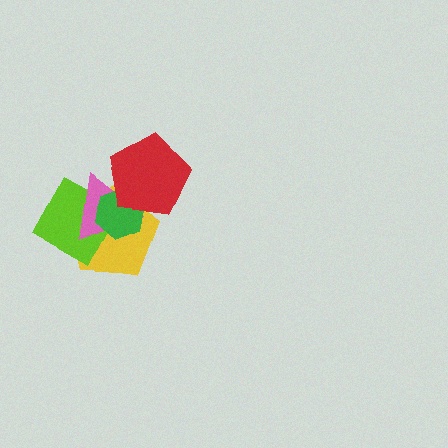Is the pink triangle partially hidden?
Yes, it is partially covered by another shape.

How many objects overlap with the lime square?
3 objects overlap with the lime square.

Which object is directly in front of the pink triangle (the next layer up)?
The green hexagon is directly in front of the pink triangle.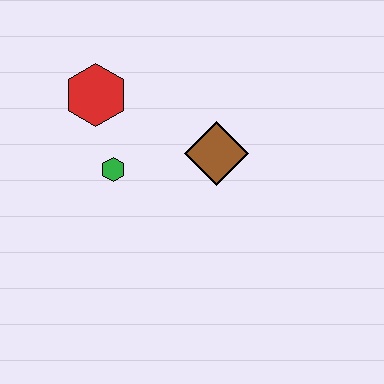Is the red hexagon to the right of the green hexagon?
No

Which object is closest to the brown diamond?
The green hexagon is closest to the brown diamond.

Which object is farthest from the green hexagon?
The brown diamond is farthest from the green hexagon.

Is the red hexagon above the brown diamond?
Yes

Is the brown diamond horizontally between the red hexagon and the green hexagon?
No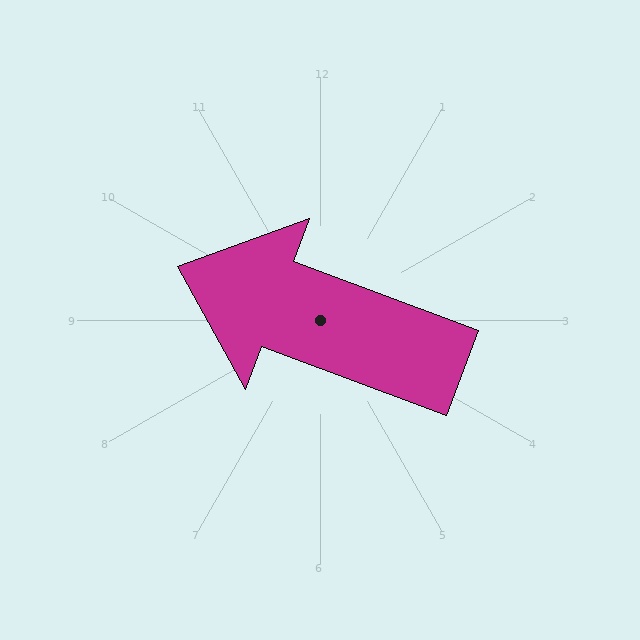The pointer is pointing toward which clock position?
Roughly 10 o'clock.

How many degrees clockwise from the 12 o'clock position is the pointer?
Approximately 290 degrees.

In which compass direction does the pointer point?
West.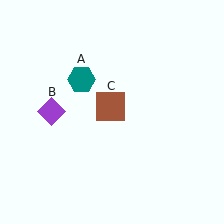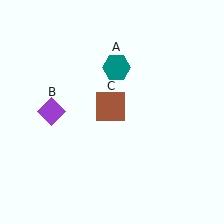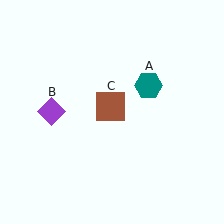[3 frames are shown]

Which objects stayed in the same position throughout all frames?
Purple diamond (object B) and brown square (object C) remained stationary.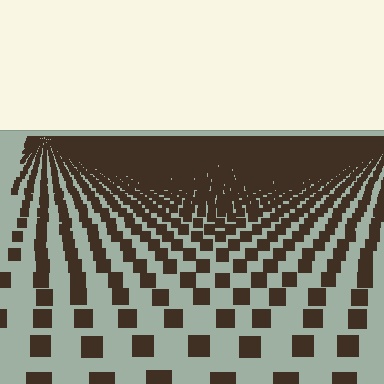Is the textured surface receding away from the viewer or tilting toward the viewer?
The surface is receding away from the viewer. Texture elements get smaller and denser toward the top.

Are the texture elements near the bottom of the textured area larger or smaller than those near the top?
Larger. Near the bottom, elements are closer to the viewer and appear at a bigger on-screen size.